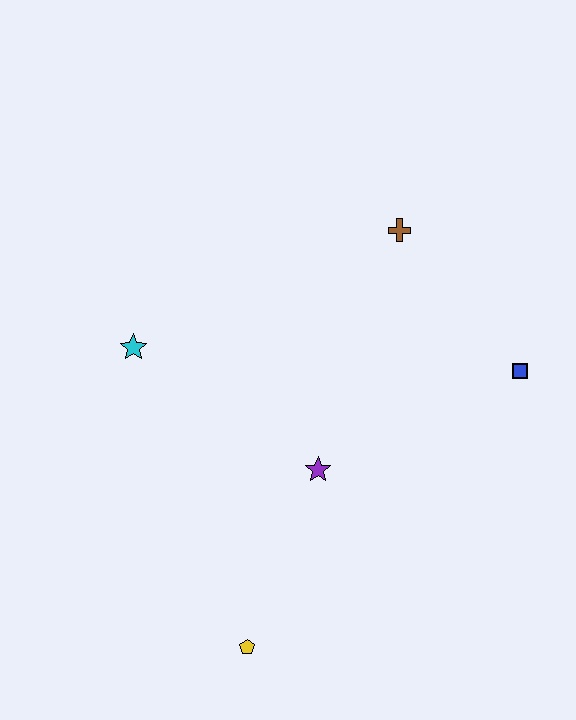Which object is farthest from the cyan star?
The blue square is farthest from the cyan star.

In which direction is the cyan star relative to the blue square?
The cyan star is to the left of the blue square.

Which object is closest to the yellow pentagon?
The purple star is closest to the yellow pentagon.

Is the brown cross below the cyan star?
No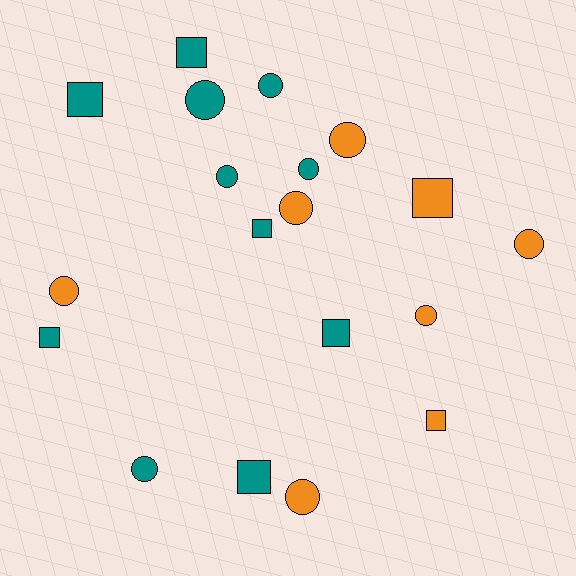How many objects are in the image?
There are 19 objects.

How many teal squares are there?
There are 6 teal squares.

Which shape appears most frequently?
Circle, with 11 objects.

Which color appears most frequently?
Teal, with 11 objects.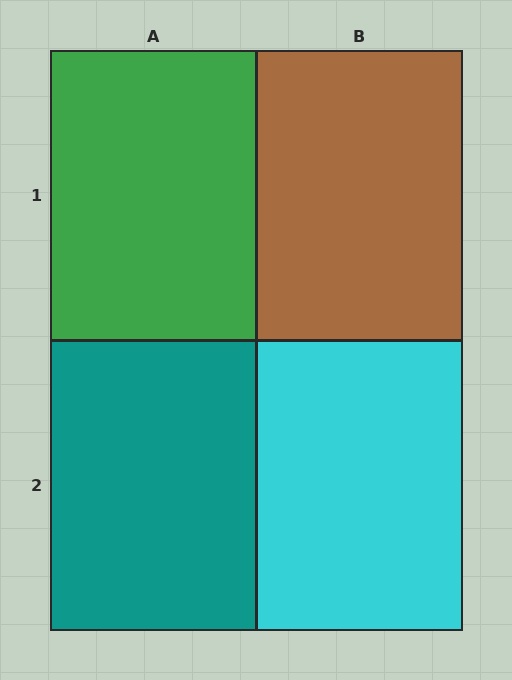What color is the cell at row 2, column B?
Cyan.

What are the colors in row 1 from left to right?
Green, brown.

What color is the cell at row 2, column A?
Teal.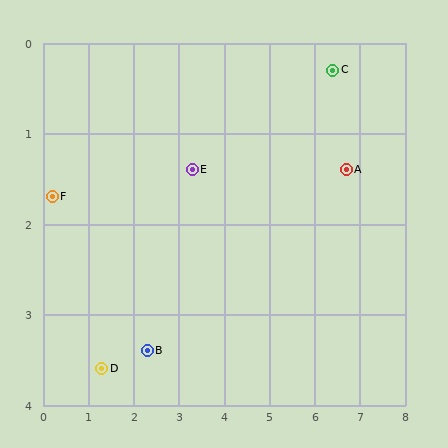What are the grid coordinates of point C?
Point C is at approximately (6.4, 0.3).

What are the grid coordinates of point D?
Point D is at approximately (1.3, 3.6).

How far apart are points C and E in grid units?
Points C and E are about 3.3 grid units apart.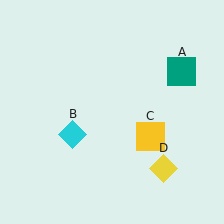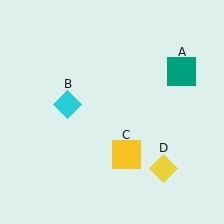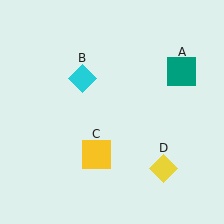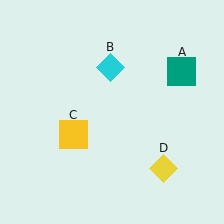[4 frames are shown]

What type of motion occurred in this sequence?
The cyan diamond (object B), yellow square (object C) rotated clockwise around the center of the scene.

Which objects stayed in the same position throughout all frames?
Teal square (object A) and yellow diamond (object D) remained stationary.